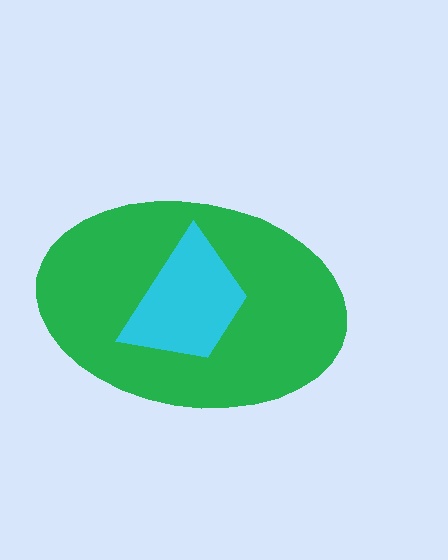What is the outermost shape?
The green ellipse.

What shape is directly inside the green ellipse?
The cyan trapezoid.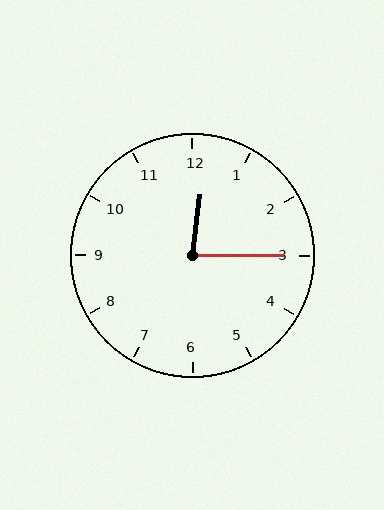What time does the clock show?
12:15.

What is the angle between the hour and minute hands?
Approximately 82 degrees.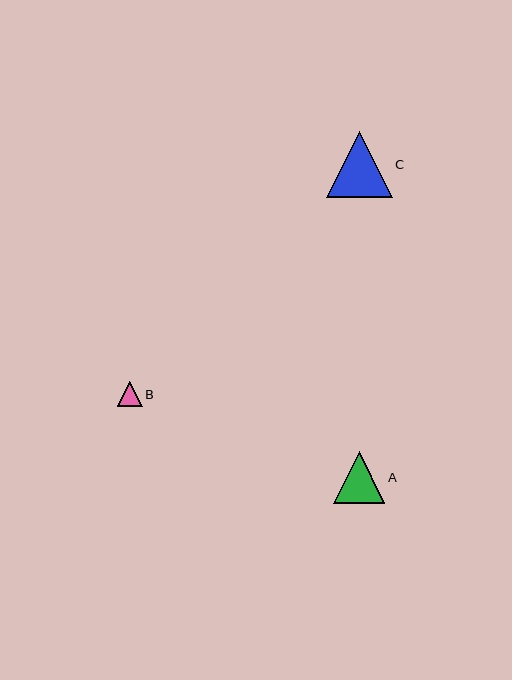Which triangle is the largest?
Triangle C is the largest with a size of approximately 65 pixels.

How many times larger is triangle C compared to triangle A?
Triangle C is approximately 1.3 times the size of triangle A.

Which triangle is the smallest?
Triangle B is the smallest with a size of approximately 25 pixels.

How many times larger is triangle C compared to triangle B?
Triangle C is approximately 2.6 times the size of triangle B.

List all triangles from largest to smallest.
From largest to smallest: C, A, B.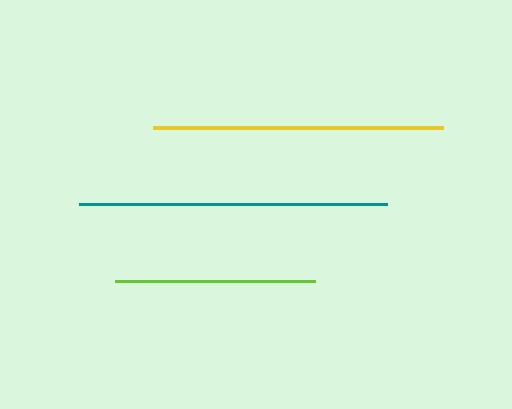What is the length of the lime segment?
The lime segment is approximately 200 pixels long.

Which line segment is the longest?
The teal line is the longest at approximately 307 pixels.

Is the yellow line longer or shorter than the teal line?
The teal line is longer than the yellow line.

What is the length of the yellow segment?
The yellow segment is approximately 290 pixels long.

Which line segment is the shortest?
The lime line is the shortest at approximately 200 pixels.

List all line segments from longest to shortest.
From longest to shortest: teal, yellow, lime.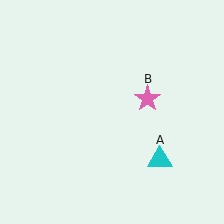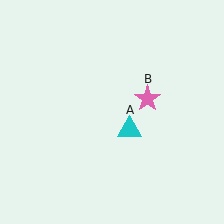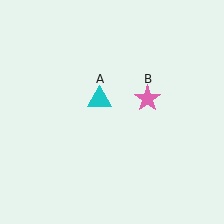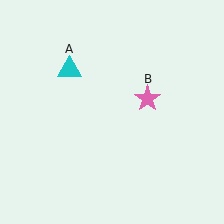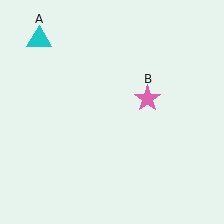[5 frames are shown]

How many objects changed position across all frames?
1 object changed position: cyan triangle (object A).